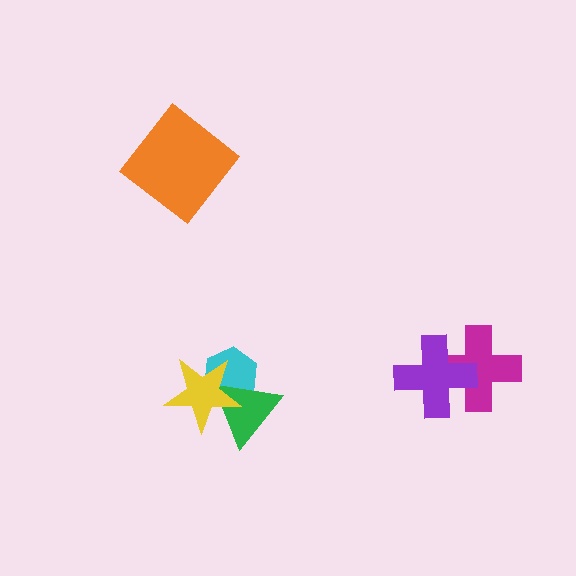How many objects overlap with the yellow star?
2 objects overlap with the yellow star.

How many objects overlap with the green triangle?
2 objects overlap with the green triangle.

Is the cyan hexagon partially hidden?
Yes, it is partially covered by another shape.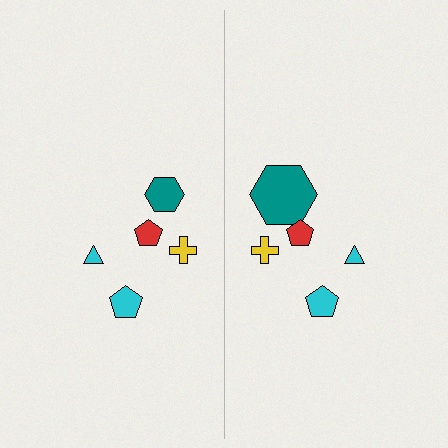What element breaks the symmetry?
The teal hexagon on the right side has a different size than its mirror counterpart.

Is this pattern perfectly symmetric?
No, the pattern is not perfectly symmetric. The teal hexagon on the right side has a different size than its mirror counterpart.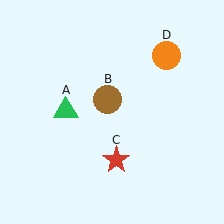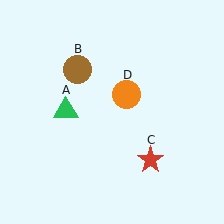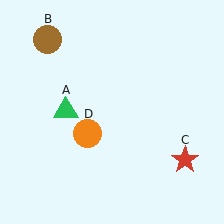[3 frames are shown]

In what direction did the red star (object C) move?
The red star (object C) moved right.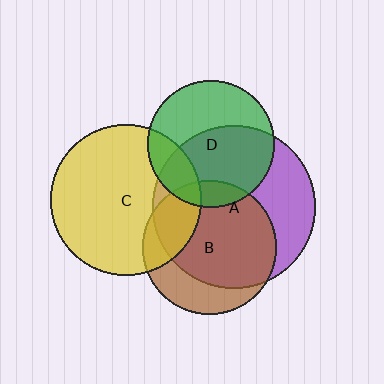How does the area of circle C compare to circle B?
Approximately 1.3 times.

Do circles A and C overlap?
Yes.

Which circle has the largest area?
Circle A (purple).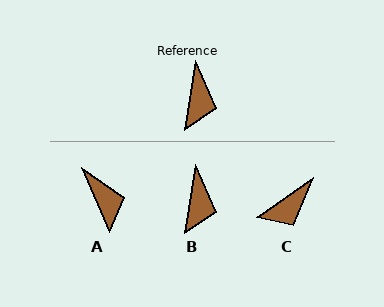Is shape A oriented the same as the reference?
No, it is off by about 32 degrees.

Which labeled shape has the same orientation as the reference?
B.